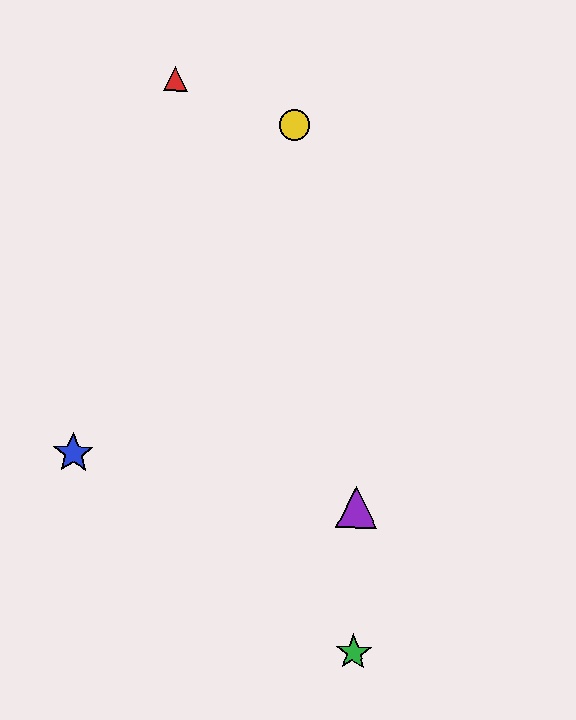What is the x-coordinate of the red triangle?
The red triangle is at x≈176.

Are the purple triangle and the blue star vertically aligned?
No, the purple triangle is at x≈357 and the blue star is at x≈73.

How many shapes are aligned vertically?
2 shapes (the green star, the purple triangle) are aligned vertically.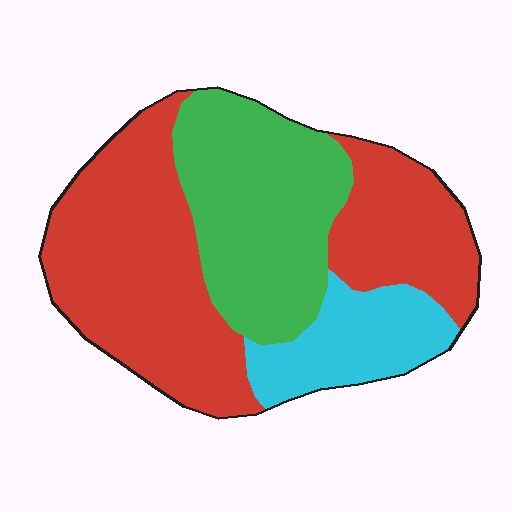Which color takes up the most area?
Red, at roughly 55%.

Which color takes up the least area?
Cyan, at roughly 15%.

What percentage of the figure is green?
Green covers 31% of the figure.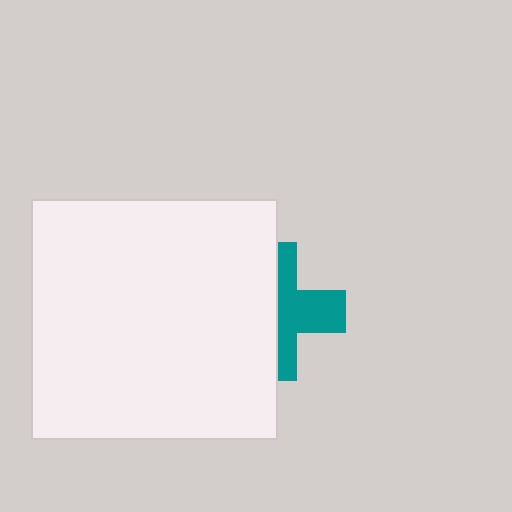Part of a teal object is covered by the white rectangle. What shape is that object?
It is a cross.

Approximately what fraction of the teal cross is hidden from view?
Roughly 52% of the teal cross is hidden behind the white rectangle.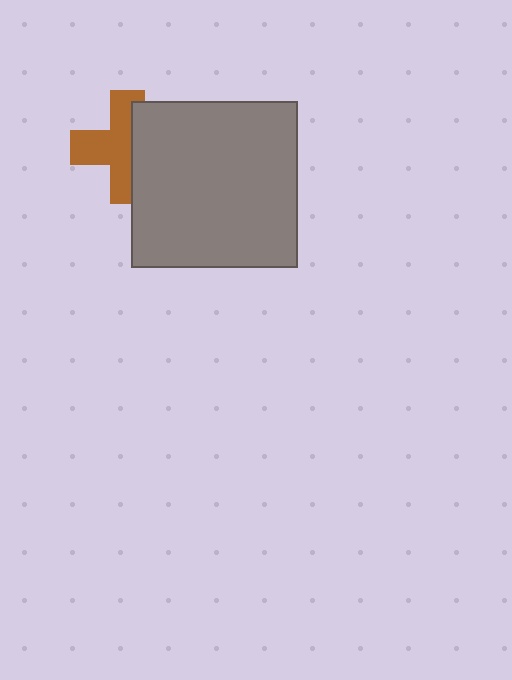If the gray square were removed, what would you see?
You would see the complete brown cross.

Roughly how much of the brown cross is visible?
About half of it is visible (roughly 59%).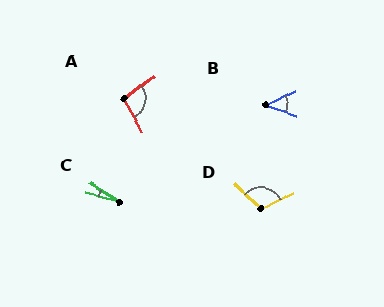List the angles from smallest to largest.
C (19°), B (45°), A (98°), D (113°).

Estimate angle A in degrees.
Approximately 98 degrees.